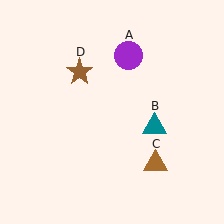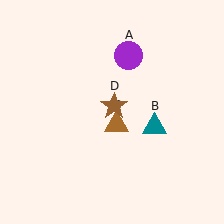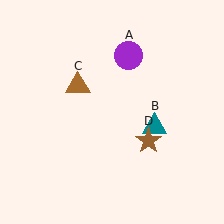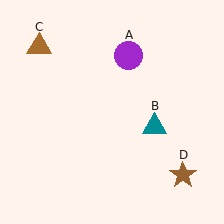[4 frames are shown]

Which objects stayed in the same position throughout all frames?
Purple circle (object A) and teal triangle (object B) remained stationary.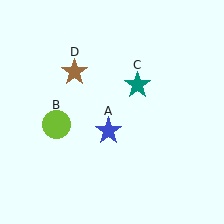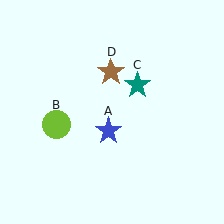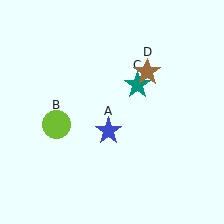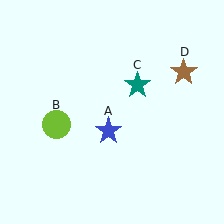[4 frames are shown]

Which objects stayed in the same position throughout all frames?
Blue star (object A) and lime circle (object B) and teal star (object C) remained stationary.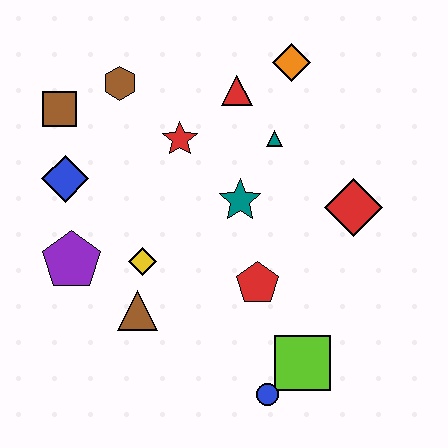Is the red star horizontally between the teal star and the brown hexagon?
Yes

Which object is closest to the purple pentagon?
The yellow diamond is closest to the purple pentagon.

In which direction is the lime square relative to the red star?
The lime square is below the red star.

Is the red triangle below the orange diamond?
Yes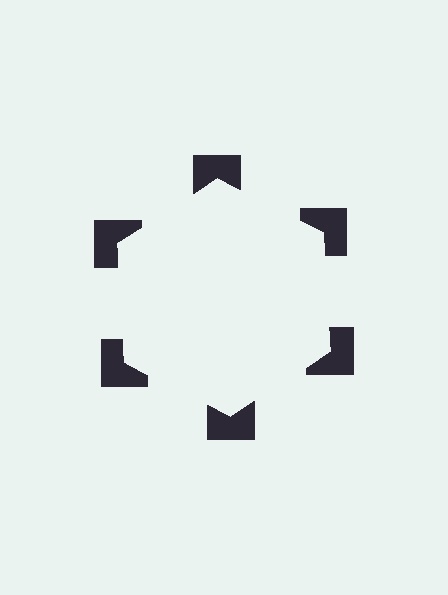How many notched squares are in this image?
There are 6 — one at each vertex of the illusory hexagon.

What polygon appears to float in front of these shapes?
An illusory hexagon — its edges are inferred from the aligned wedge cuts in the notched squares, not physically drawn.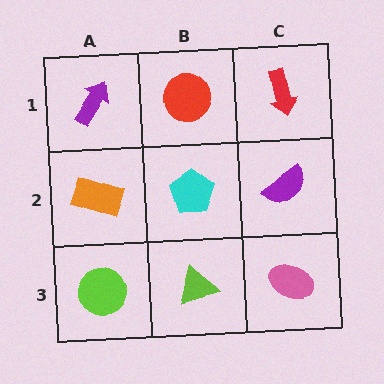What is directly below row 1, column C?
A purple semicircle.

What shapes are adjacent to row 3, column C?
A purple semicircle (row 2, column C), a lime triangle (row 3, column B).